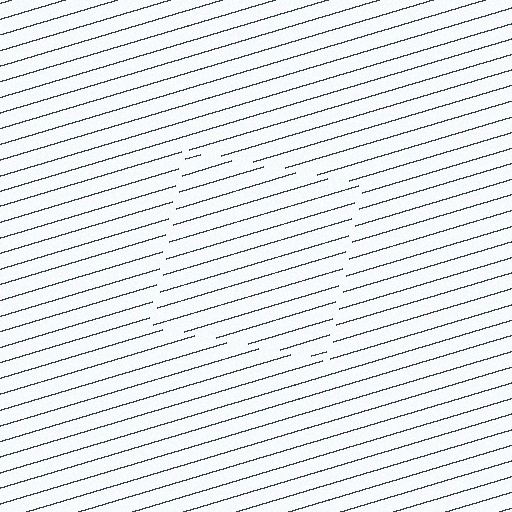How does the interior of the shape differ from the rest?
The interior of the shape contains the same grating, shifted by half a period — the contour is defined by the phase discontinuity where line-ends from the inner and outer gratings abut.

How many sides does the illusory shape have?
4 sides — the line-ends trace a square.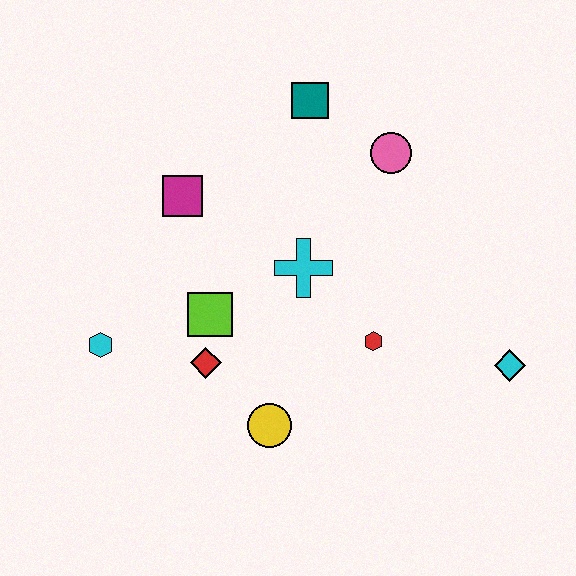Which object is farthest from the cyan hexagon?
The cyan diamond is farthest from the cyan hexagon.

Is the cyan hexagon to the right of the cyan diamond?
No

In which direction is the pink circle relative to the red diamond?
The pink circle is above the red diamond.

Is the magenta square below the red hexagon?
No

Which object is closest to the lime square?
The red diamond is closest to the lime square.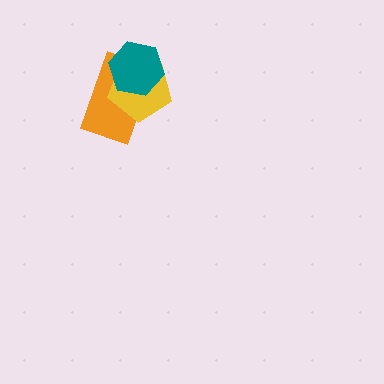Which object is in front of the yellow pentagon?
The teal hexagon is in front of the yellow pentagon.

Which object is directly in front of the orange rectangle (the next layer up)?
The yellow pentagon is directly in front of the orange rectangle.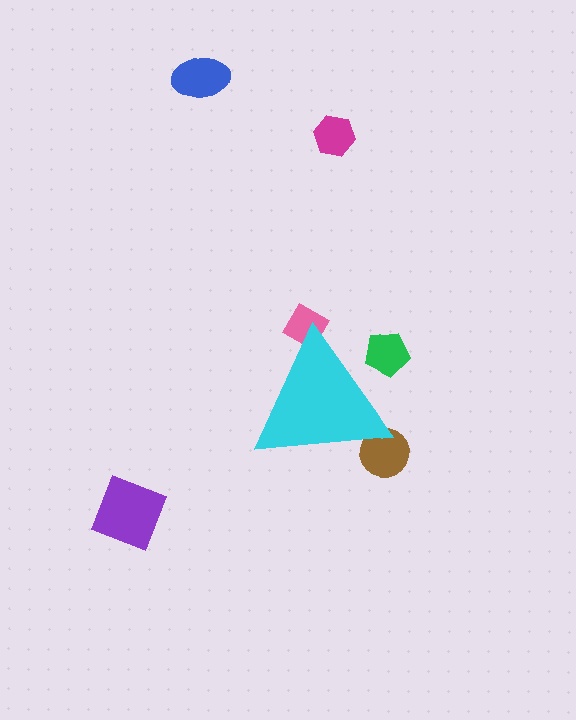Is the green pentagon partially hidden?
Yes, the green pentagon is partially hidden behind the cyan triangle.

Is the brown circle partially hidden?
Yes, the brown circle is partially hidden behind the cyan triangle.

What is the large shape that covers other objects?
A cyan triangle.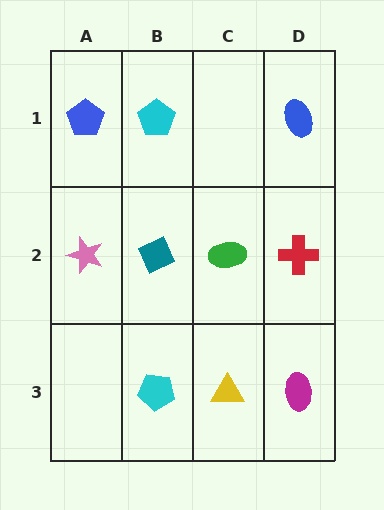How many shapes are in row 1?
3 shapes.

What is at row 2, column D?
A red cross.